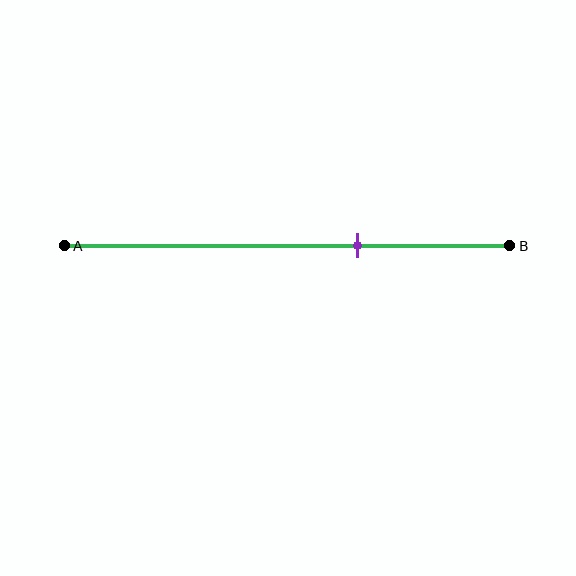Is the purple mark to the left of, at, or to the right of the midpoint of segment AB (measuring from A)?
The purple mark is to the right of the midpoint of segment AB.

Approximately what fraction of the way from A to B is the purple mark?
The purple mark is approximately 65% of the way from A to B.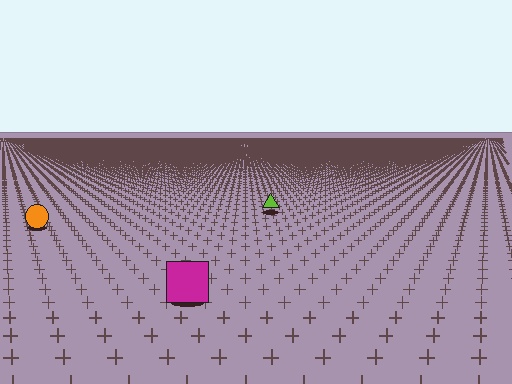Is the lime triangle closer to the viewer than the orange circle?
No. The orange circle is closer — you can tell from the texture gradient: the ground texture is coarser near it.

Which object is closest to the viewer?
The magenta square is closest. The texture marks near it are larger and more spread out.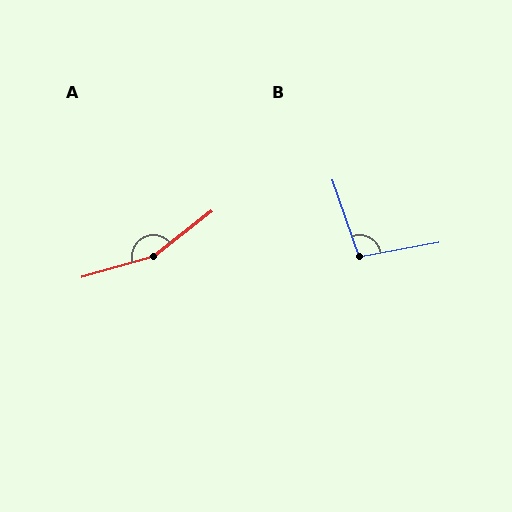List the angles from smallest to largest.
B (99°), A (158°).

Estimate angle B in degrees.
Approximately 99 degrees.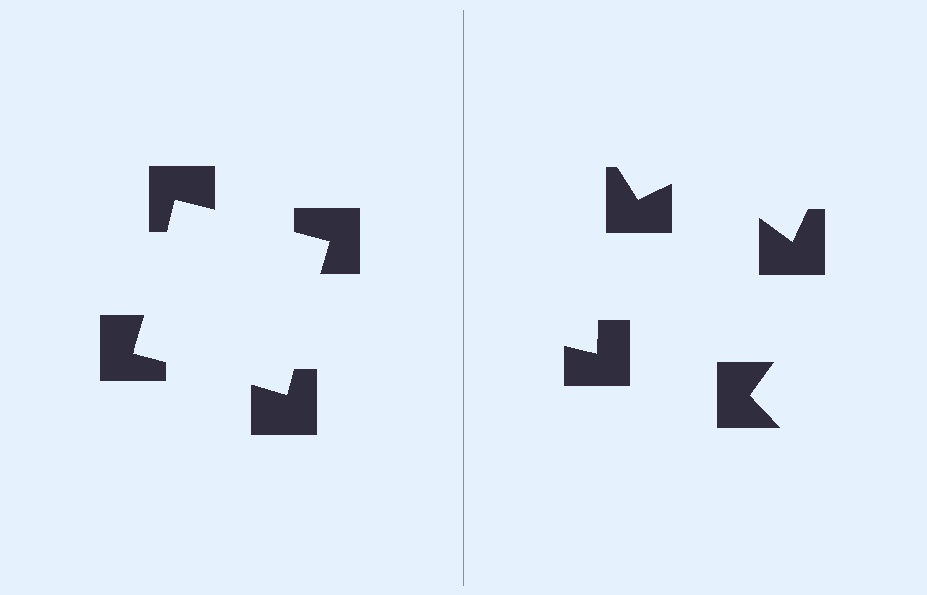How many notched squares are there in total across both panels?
8 — 4 on each side.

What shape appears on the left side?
An illusory square.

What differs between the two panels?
The notched squares are positioned identically on both sides; only the wedge orientations differ. On the left they align to a square; on the right they are misaligned.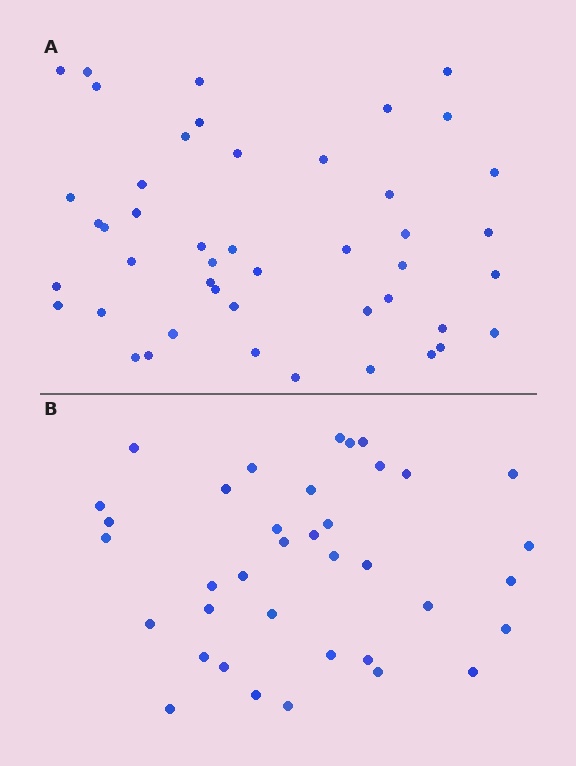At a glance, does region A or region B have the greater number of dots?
Region A (the top region) has more dots.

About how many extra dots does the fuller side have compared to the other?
Region A has roughly 8 or so more dots than region B.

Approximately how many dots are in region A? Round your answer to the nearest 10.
About 50 dots. (The exact count is 46, which rounds to 50.)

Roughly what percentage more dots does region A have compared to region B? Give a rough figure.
About 25% more.